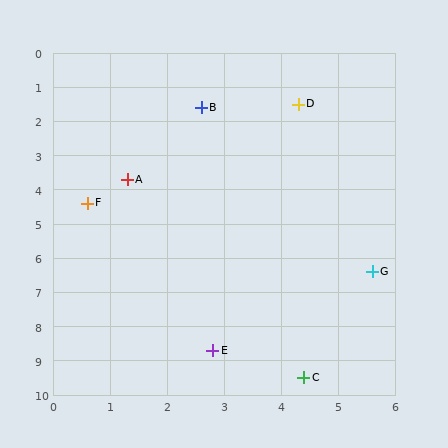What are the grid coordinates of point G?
Point G is at approximately (5.6, 6.4).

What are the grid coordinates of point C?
Point C is at approximately (4.4, 9.5).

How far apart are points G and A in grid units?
Points G and A are about 5.1 grid units apart.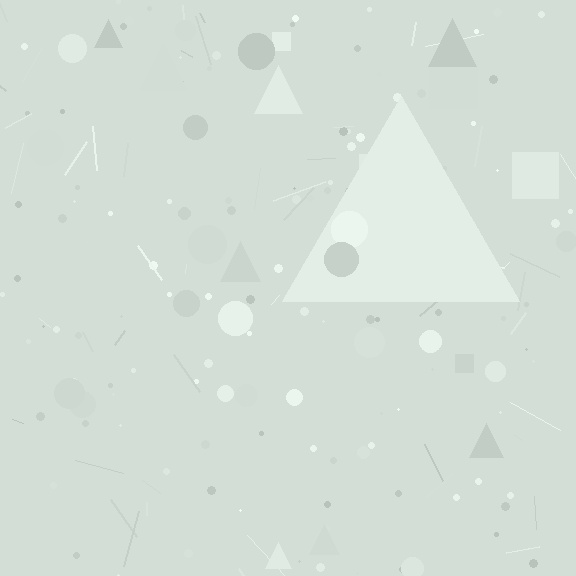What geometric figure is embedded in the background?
A triangle is embedded in the background.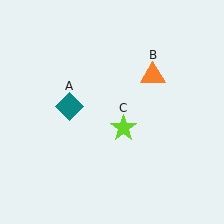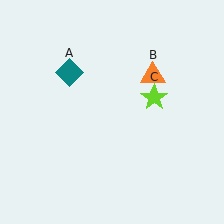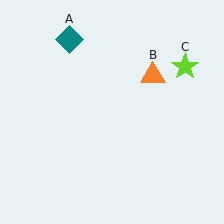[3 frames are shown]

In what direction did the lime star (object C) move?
The lime star (object C) moved up and to the right.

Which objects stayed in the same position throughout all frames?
Orange triangle (object B) remained stationary.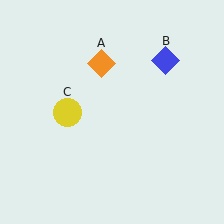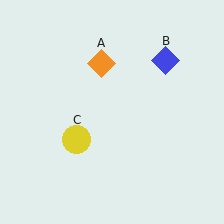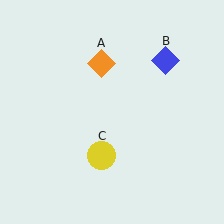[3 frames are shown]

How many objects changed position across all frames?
1 object changed position: yellow circle (object C).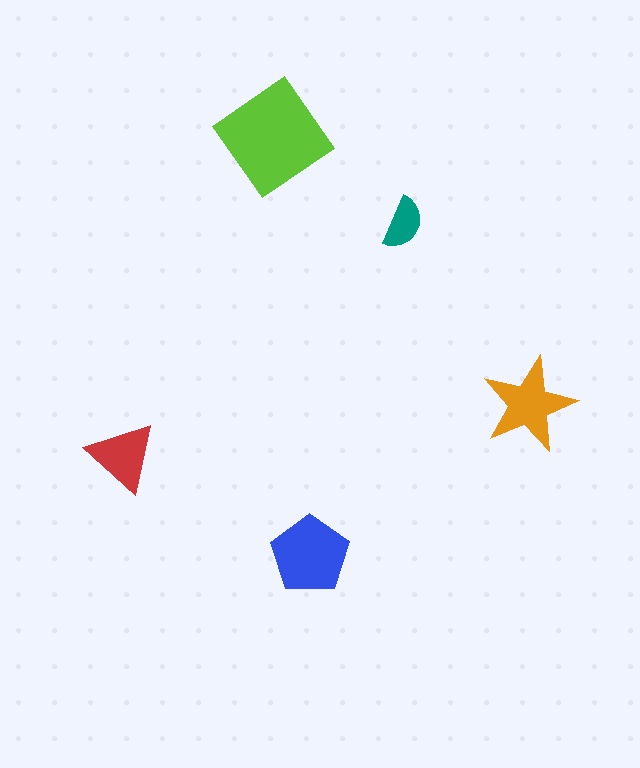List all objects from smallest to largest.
The teal semicircle, the red triangle, the orange star, the blue pentagon, the lime diamond.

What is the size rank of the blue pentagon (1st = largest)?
2nd.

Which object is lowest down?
The blue pentagon is bottommost.